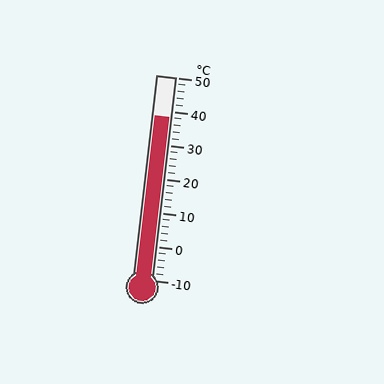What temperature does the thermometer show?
The thermometer shows approximately 38°C.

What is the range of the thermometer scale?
The thermometer scale ranges from -10°C to 50°C.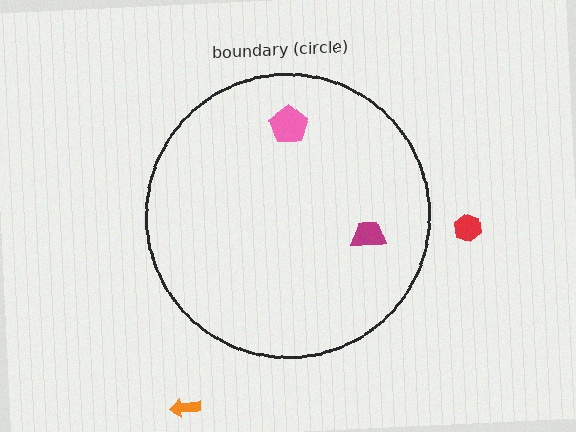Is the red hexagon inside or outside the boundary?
Outside.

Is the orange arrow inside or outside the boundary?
Outside.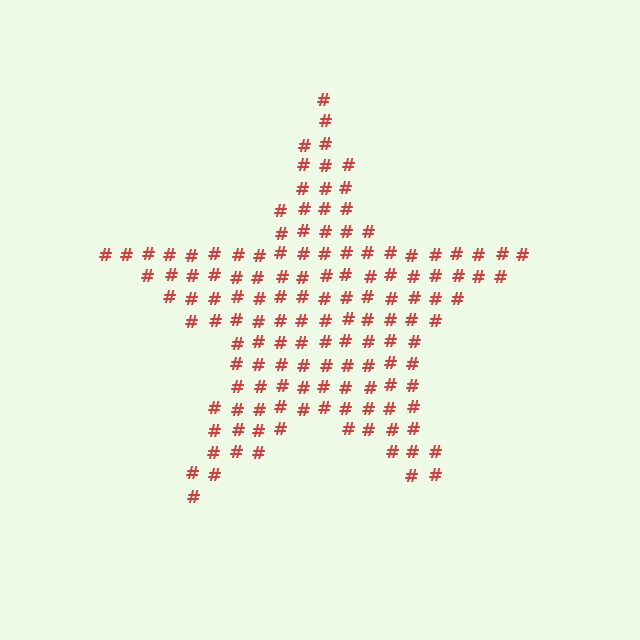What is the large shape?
The large shape is a star.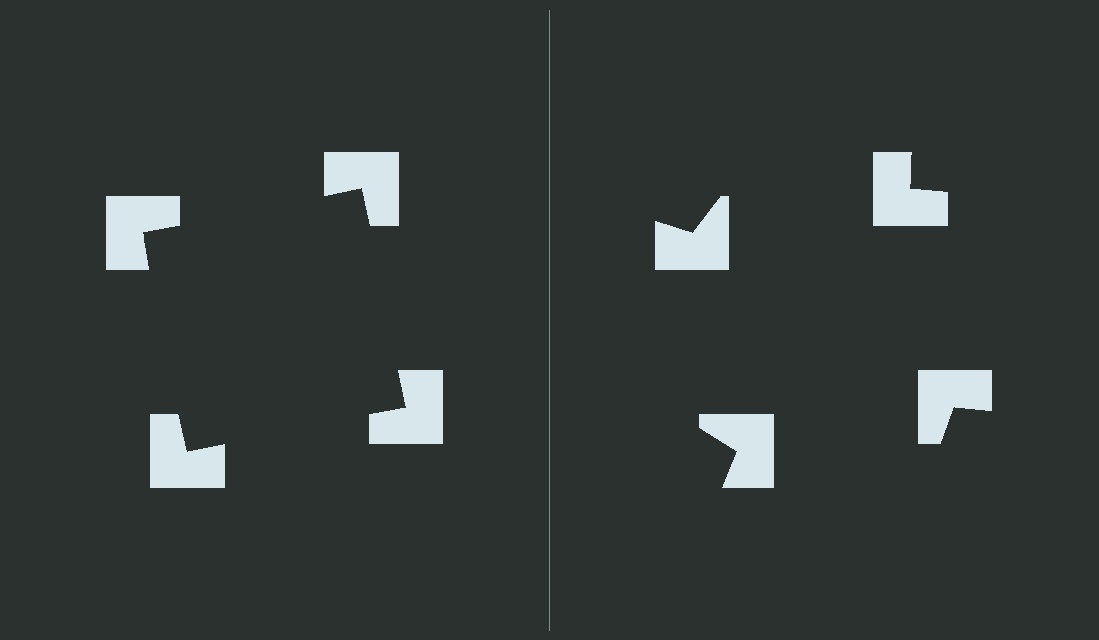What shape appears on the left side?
An illusory square.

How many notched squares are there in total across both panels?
8 — 4 on each side.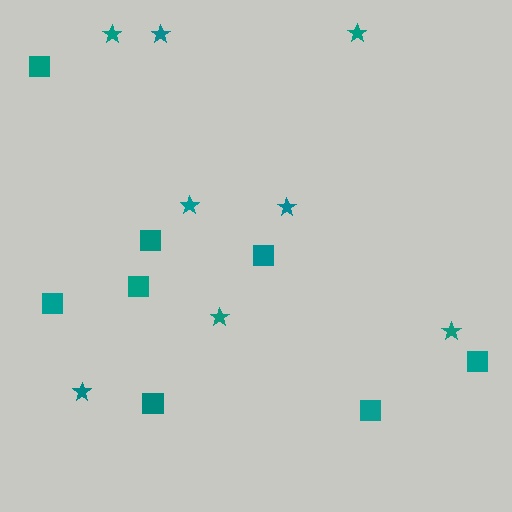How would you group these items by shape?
There are 2 groups: one group of stars (8) and one group of squares (8).